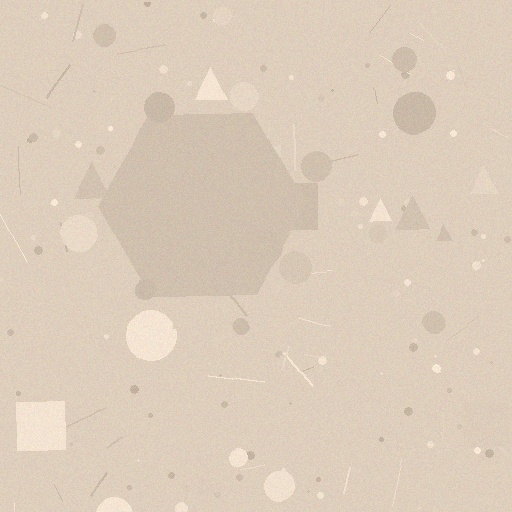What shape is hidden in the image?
A hexagon is hidden in the image.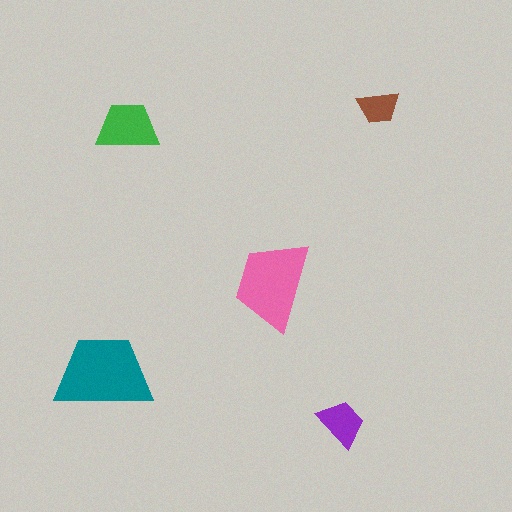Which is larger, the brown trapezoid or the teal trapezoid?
The teal one.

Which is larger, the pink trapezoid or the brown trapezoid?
The pink one.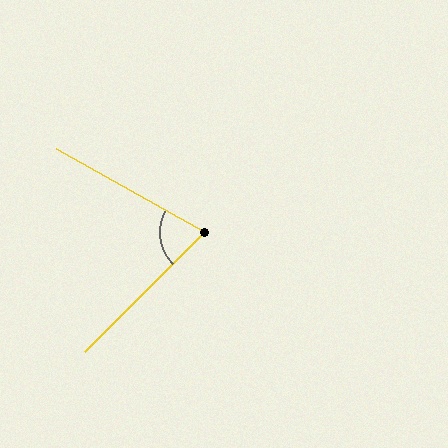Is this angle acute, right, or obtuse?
It is acute.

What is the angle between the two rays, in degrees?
Approximately 74 degrees.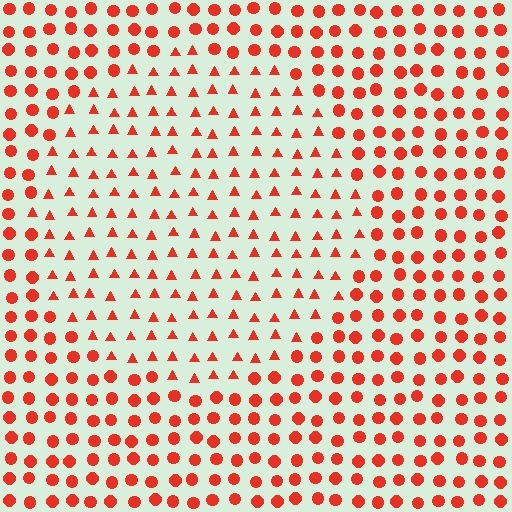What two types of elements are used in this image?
The image uses triangles inside the circle region and circles outside it.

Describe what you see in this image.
The image is filled with small red elements arranged in a uniform grid. A circle-shaped region contains triangles, while the surrounding area contains circles. The boundary is defined purely by the change in element shape.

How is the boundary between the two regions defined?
The boundary is defined by a change in element shape: triangles inside vs. circles outside. All elements share the same color and spacing.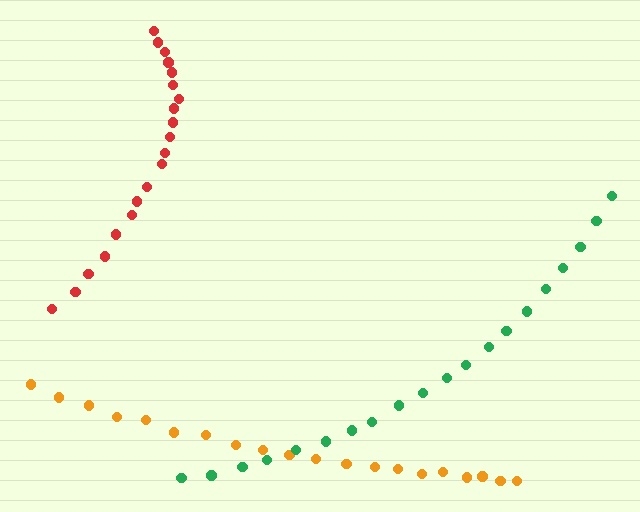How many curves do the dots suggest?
There are 3 distinct paths.